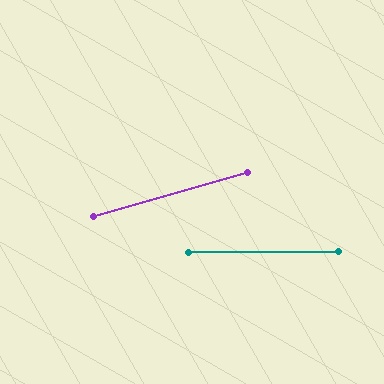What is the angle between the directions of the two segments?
Approximately 15 degrees.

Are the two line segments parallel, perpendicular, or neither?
Neither parallel nor perpendicular — they differ by about 15°.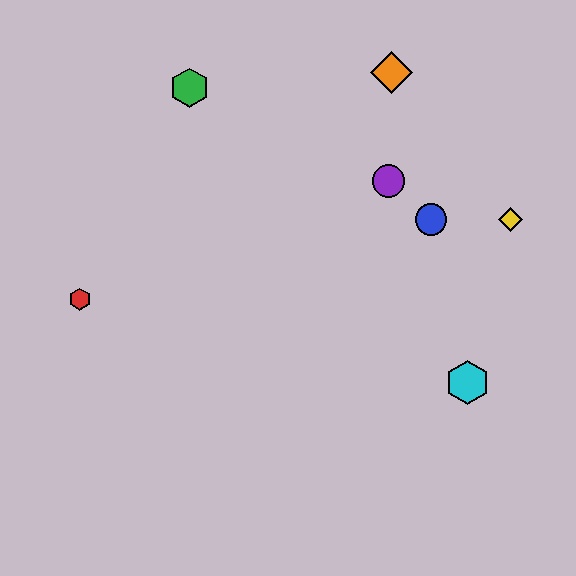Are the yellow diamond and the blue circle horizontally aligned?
Yes, both are at y≈220.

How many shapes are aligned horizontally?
2 shapes (the blue circle, the yellow diamond) are aligned horizontally.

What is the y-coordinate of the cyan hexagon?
The cyan hexagon is at y≈383.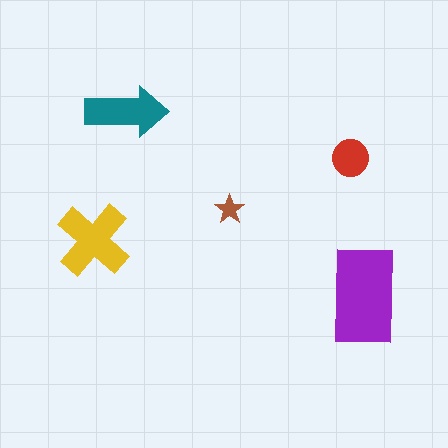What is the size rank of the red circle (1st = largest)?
4th.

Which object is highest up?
The teal arrow is topmost.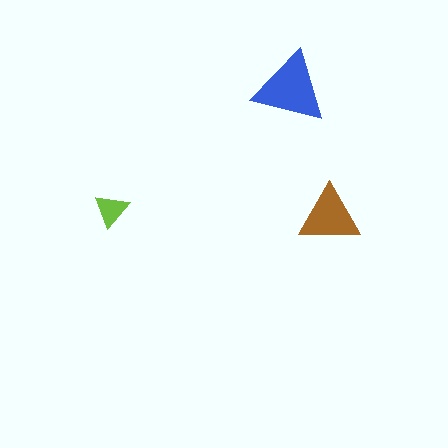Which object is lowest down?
The brown triangle is bottommost.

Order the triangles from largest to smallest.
the blue one, the brown one, the lime one.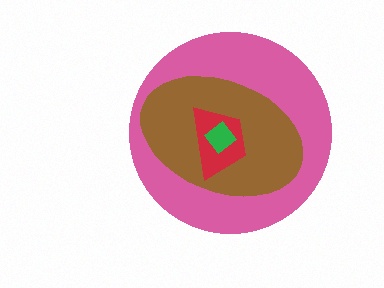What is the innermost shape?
The green diamond.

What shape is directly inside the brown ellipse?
The red trapezoid.